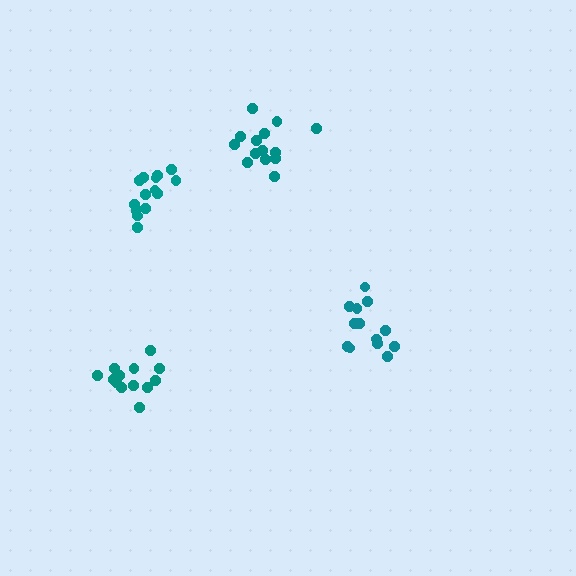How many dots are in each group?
Group 1: 14 dots, Group 2: 13 dots, Group 3: 13 dots, Group 4: 14 dots (54 total).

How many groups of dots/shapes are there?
There are 4 groups.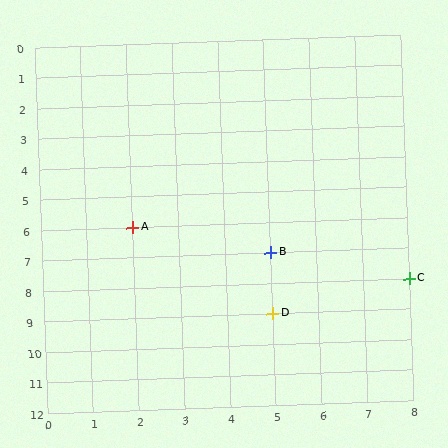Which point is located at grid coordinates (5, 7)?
Point B is at (5, 7).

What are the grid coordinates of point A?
Point A is at grid coordinates (2, 6).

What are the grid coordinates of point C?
Point C is at grid coordinates (8, 8).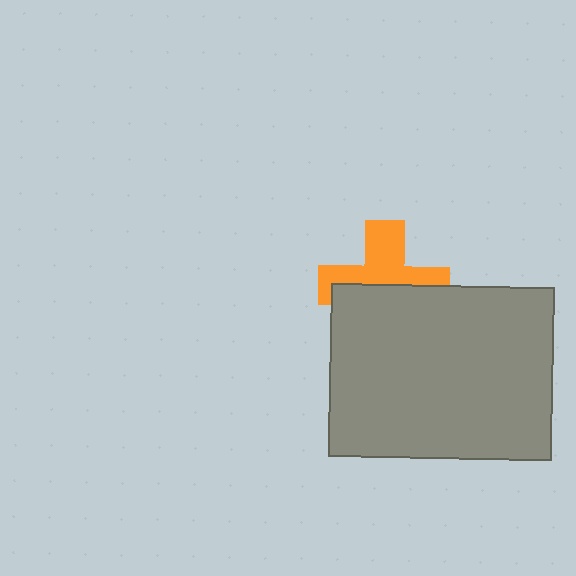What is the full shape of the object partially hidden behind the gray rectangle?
The partially hidden object is an orange cross.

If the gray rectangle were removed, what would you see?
You would see the complete orange cross.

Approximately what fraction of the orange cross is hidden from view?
Roughly 50% of the orange cross is hidden behind the gray rectangle.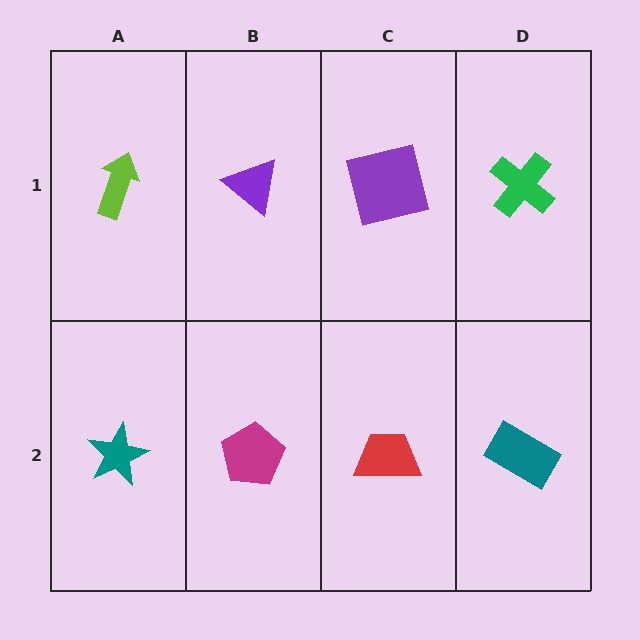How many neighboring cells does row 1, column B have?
3.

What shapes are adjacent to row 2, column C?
A purple square (row 1, column C), a magenta pentagon (row 2, column B), a teal rectangle (row 2, column D).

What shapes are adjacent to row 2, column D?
A green cross (row 1, column D), a red trapezoid (row 2, column C).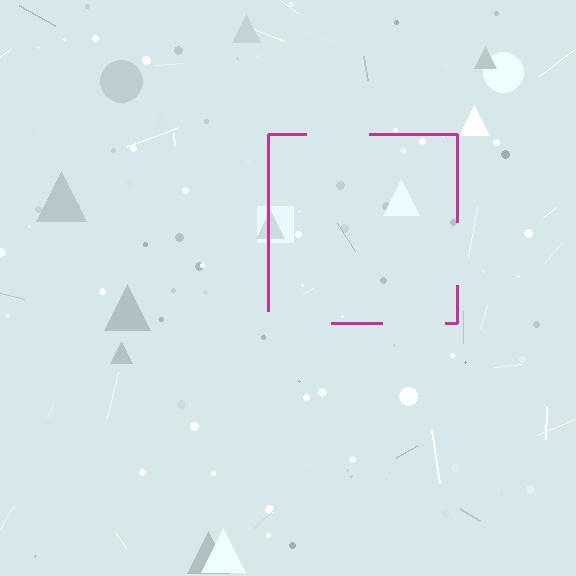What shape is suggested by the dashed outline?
The dashed outline suggests a square.